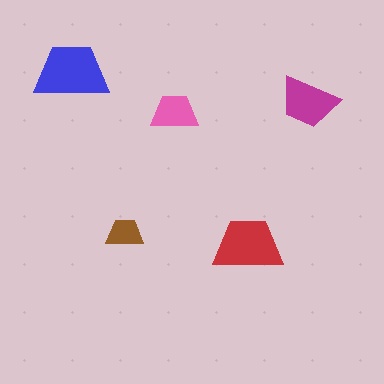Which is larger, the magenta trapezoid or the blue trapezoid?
The blue one.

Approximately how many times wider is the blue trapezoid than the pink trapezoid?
About 1.5 times wider.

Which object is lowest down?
The red trapezoid is bottommost.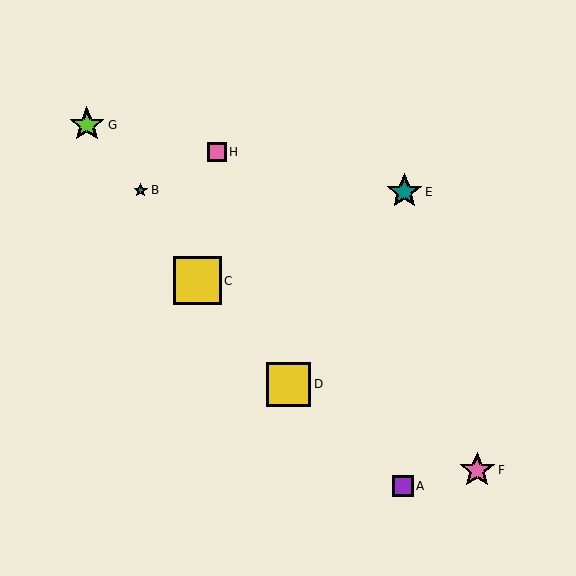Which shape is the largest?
The yellow square (labeled C) is the largest.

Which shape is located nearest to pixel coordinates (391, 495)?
The purple square (labeled A) at (403, 486) is nearest to that location.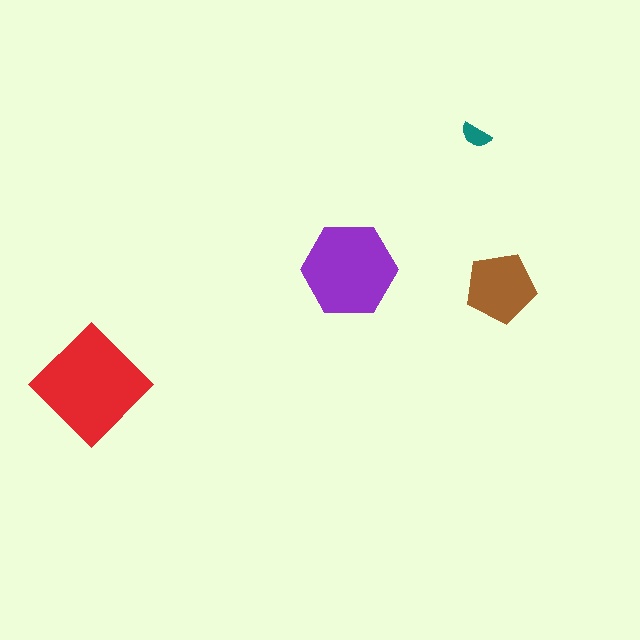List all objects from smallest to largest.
The teal semicircle, the brown pentagon, the purple hexagon, the red diamond.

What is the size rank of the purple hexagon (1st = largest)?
2nd.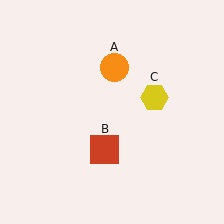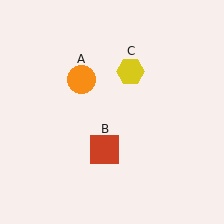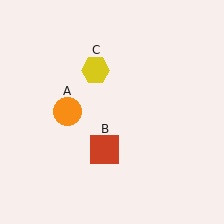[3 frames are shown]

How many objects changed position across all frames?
2 objects changed position: orange circle (object A), yellow hexagon (object C).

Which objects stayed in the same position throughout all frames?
Red square (object B) remained stationary.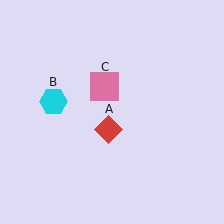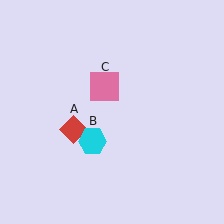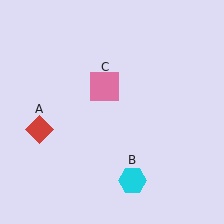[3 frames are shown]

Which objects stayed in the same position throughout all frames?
Pink square (object C) remained stationary.